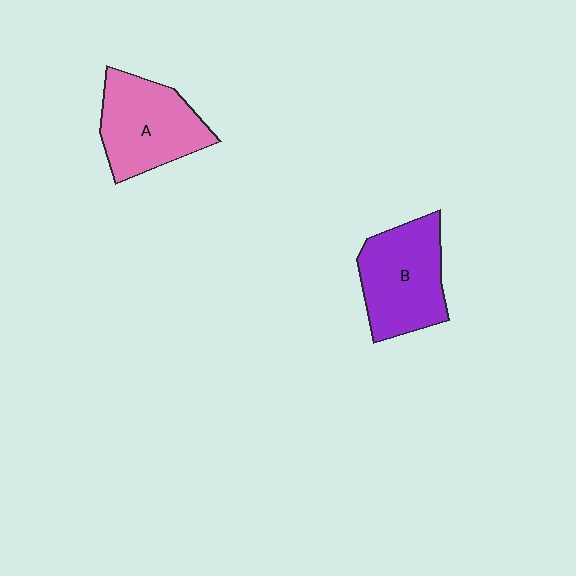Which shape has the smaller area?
Shape A (pink).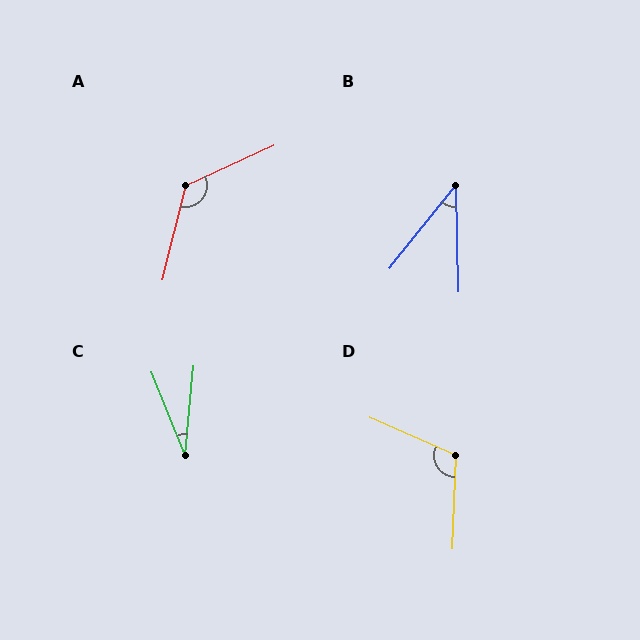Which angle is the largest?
A, at approximately 129 degrees.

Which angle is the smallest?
C, at approximately 27 degrees.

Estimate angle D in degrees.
Approximately 111 degrees.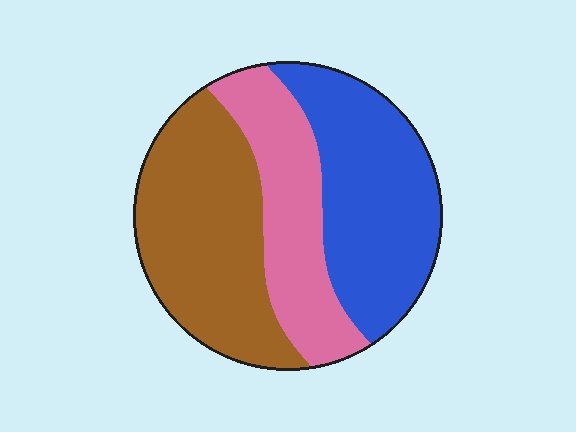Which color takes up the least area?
Pink, at roughly 25%.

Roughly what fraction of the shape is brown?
Brown covers 38% of the shape.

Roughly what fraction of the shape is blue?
Blue covers about 35% of the shape.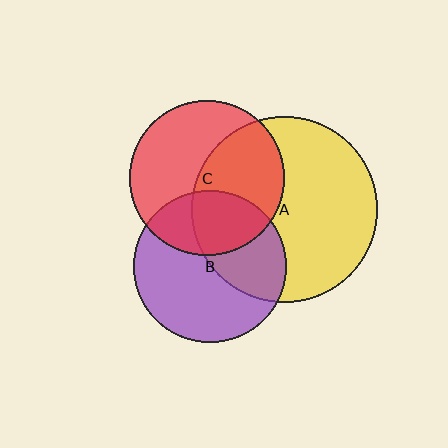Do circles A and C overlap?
Yes.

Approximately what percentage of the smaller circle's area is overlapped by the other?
Approximately 50%.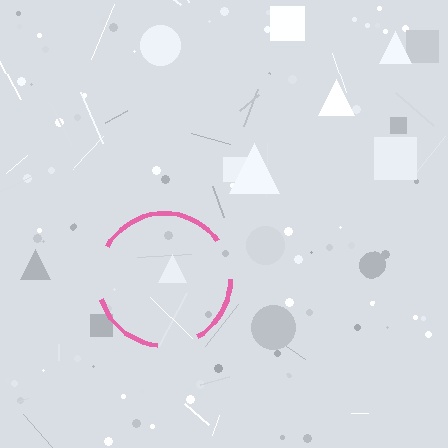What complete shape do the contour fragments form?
The contour fragments form a circle.